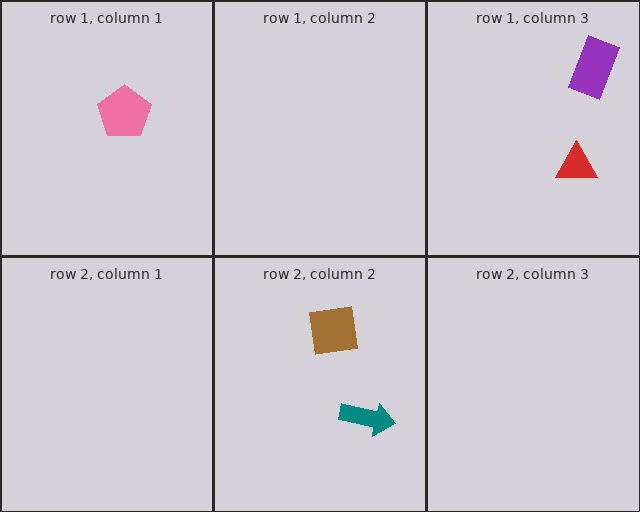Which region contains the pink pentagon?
The row 1, column 1 region.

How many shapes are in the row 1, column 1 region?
1.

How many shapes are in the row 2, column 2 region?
2.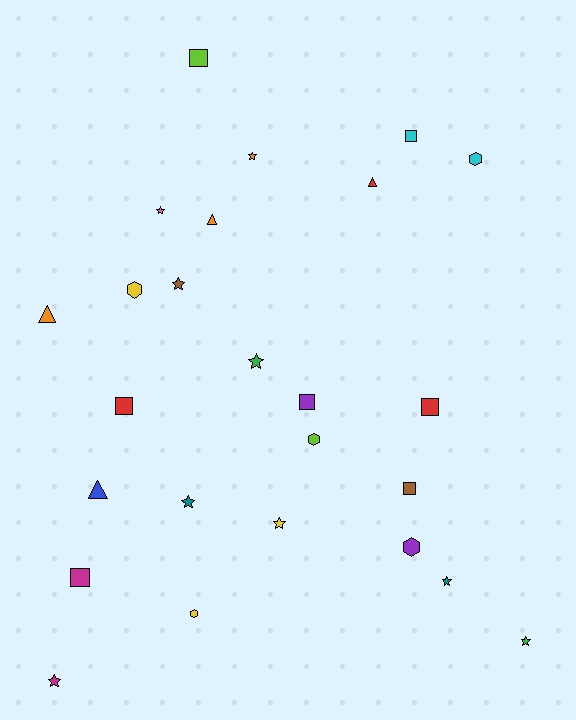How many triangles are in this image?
There are 4 triangles.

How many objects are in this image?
There are 25 objects.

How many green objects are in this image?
There are 2 green objects.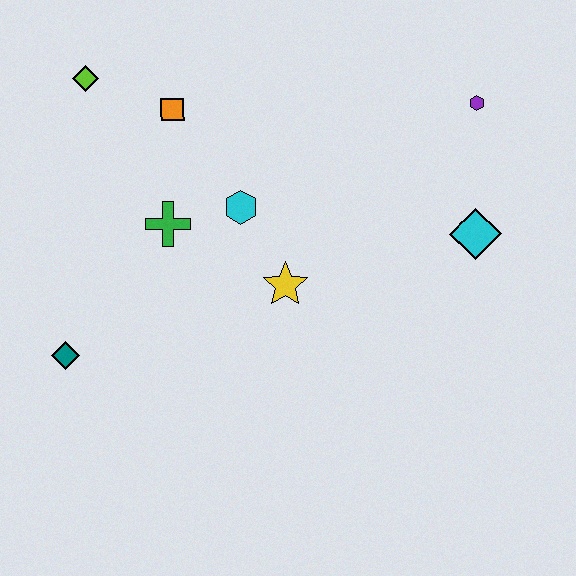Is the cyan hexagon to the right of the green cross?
Yes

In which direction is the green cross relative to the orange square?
The green cross is below the orange square.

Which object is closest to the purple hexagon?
The cyan diamond is closest to the purple hexagon.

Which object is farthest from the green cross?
The purple hexagon is farthest from the green cross.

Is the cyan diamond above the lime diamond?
No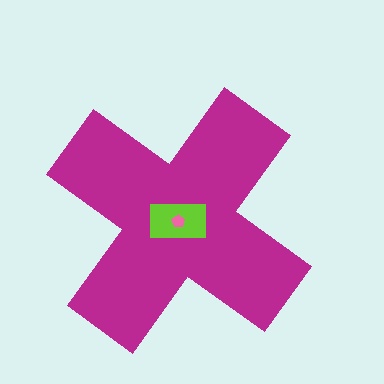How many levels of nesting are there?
3.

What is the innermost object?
The pink pentagon.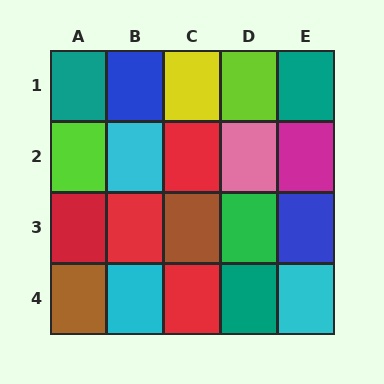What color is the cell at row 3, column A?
Red.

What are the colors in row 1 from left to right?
Teal, blue, yellow, lime, teal.